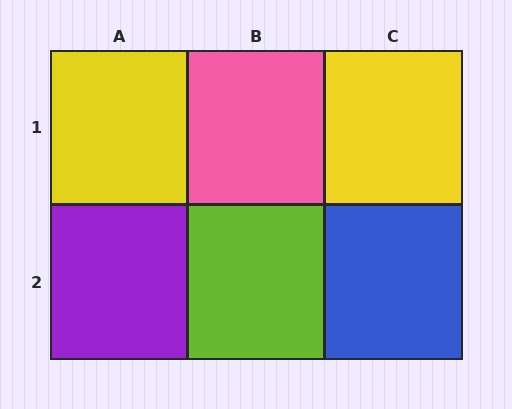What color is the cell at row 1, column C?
Yellow.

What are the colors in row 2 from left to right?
Purple, lime, blue.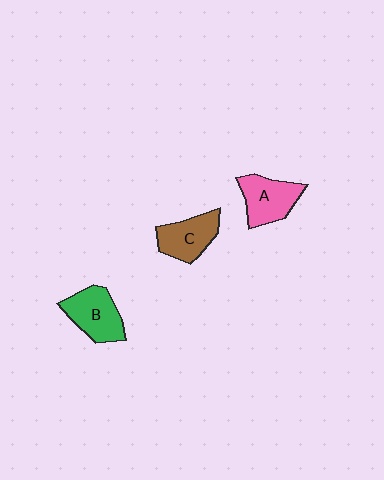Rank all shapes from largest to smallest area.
From largest to smallest: B (green), A (pink), C (brown).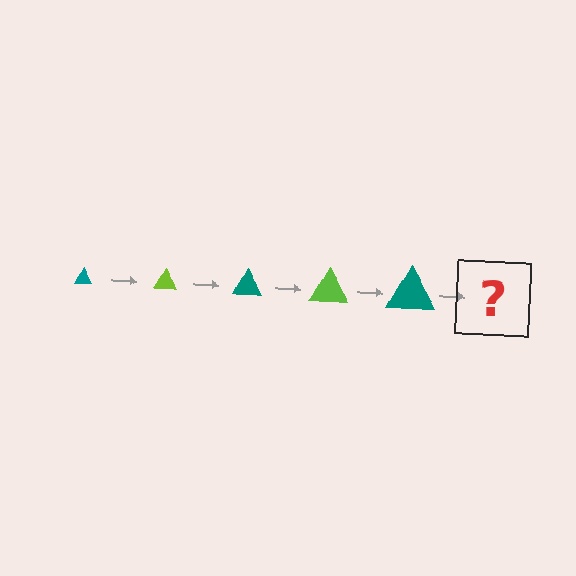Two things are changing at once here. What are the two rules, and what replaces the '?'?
The two rules are that the triangle grows larger each step and the color cycles through teal and lime. The '?' should be a lime triangle, larger than the previous one.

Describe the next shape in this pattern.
It should be a lime triangle, larger than the previous one.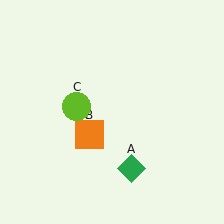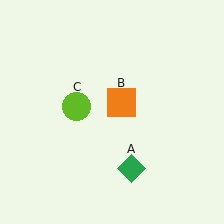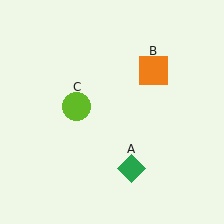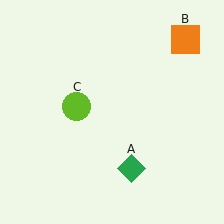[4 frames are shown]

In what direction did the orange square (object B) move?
The orange square (object B) moved up and to the right.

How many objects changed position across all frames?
1 object changed position: orange square (object B).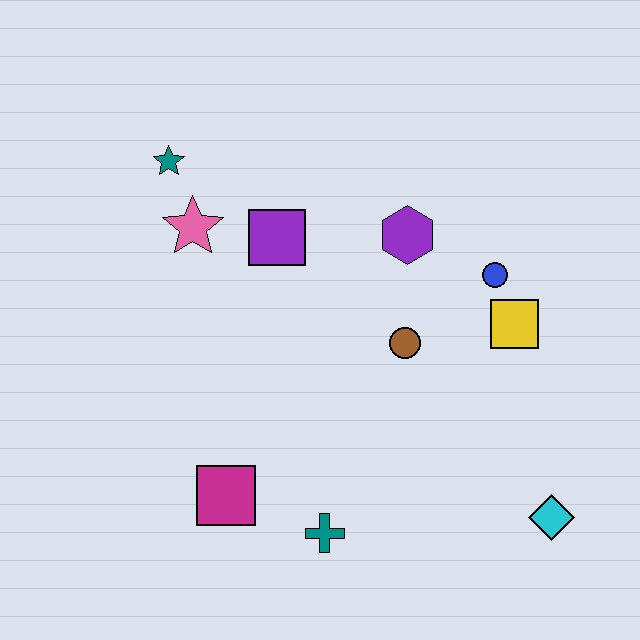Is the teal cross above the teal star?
No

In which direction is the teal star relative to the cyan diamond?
The teal star is to the left of the cyan diamond.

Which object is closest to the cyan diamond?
The yellow square is closest to the cyan diamond.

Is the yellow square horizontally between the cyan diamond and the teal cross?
Yes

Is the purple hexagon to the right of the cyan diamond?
No